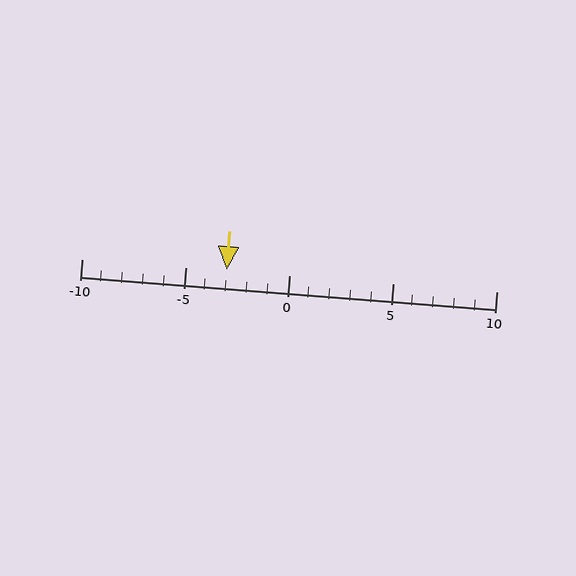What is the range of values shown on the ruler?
The ruler shows values from -10 to 10.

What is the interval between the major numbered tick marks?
The major tick marks are spaced 5 units apart.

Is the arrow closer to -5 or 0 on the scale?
The arrow is closer to -5.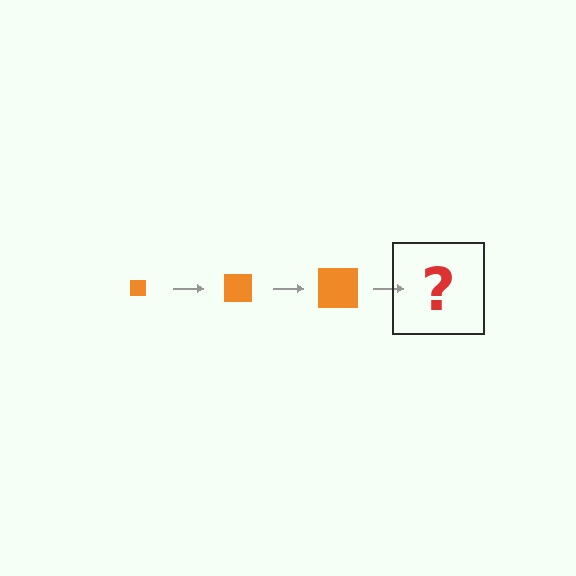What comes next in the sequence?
The next element should be an orange square, larger than the previous one.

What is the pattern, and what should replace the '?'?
The pattern is that the square gets progressively larger each step. The '?' should be an orange square, larger than the previous one.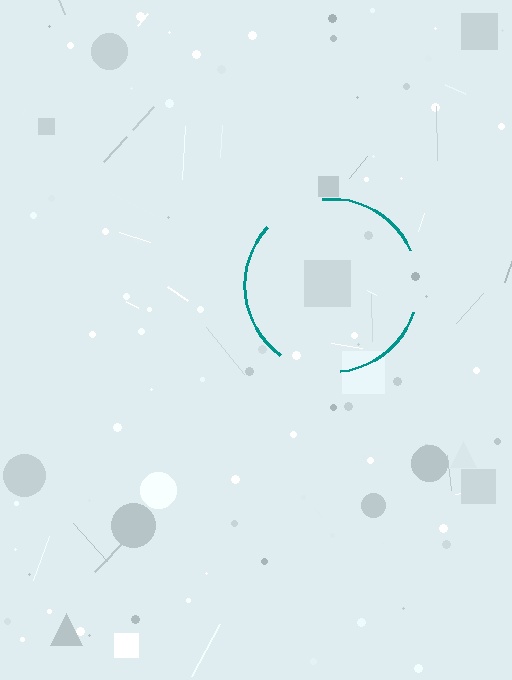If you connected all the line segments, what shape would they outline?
They would outline a circle.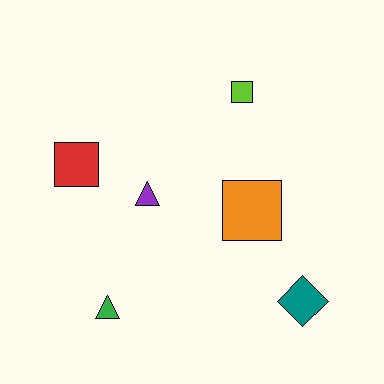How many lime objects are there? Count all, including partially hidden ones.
There is 1 lime object.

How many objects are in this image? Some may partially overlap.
There are 6 objects.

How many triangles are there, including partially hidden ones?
There are 2 triangles.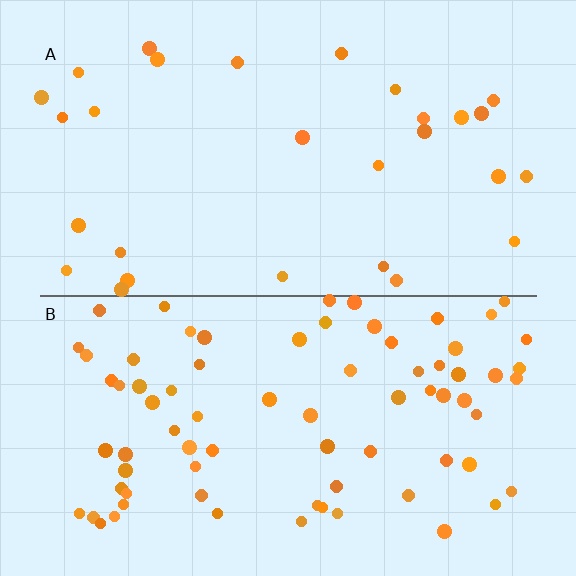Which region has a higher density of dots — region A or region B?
B (the bottom).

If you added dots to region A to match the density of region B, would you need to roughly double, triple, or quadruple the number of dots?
Approximately triple.